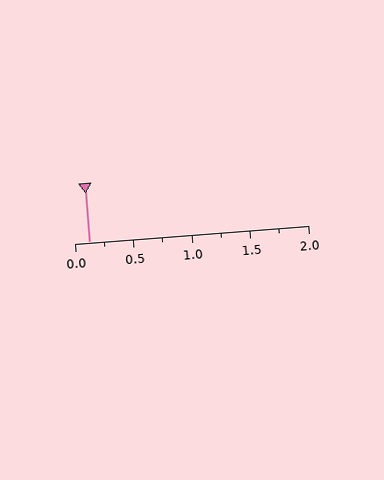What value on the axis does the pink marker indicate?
The marker indicates approximately 0.12.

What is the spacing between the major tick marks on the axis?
The major ticks are spaced 0.5 apart.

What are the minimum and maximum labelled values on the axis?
The axis runs from 0.0 to 2.0.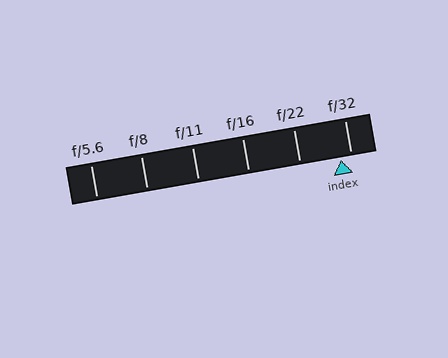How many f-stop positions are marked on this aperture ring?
There are 6 f-stop positions marked.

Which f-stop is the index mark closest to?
The index mark is closest to f/32.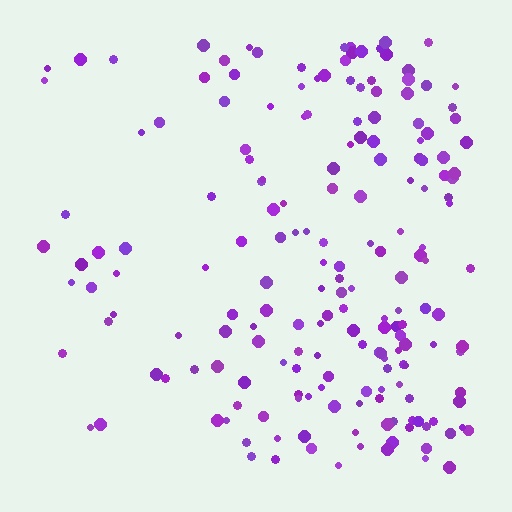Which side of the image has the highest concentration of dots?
The right.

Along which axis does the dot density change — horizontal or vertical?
Horizontal.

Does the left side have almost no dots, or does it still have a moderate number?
Still a moderate number, just noticeably fewer than the right.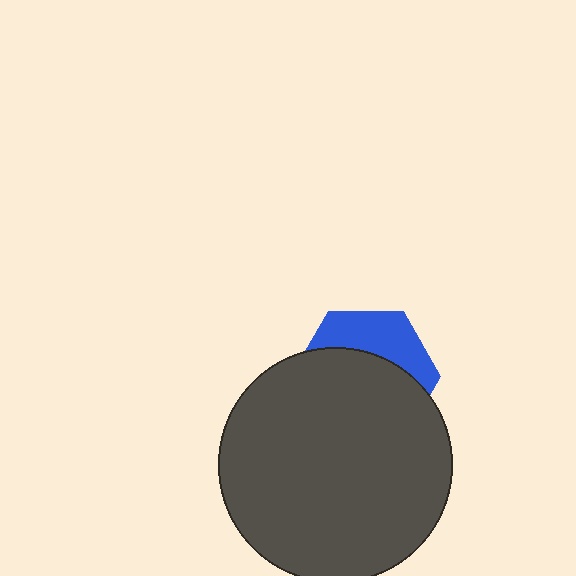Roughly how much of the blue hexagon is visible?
A small part of it is visible (roughly 34%).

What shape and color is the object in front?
The object in front is a dark gray circle.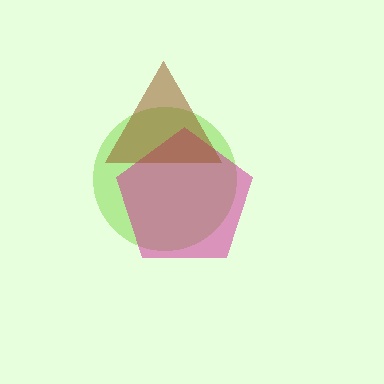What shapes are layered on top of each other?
The layered shapes are: a lime circle, a magenta pentagon, a brown triangle.